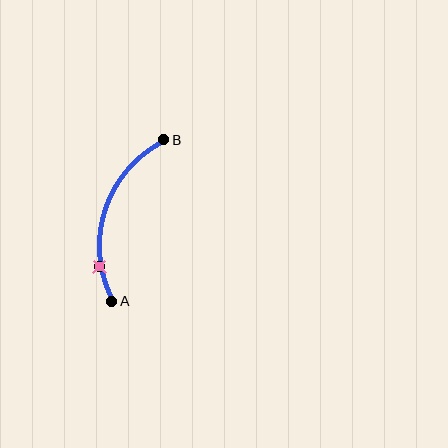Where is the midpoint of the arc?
The arc midpoint is the point on the curve farthest from the straight line joining A and B. It sits to the left of that line.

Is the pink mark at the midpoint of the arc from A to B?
No. The pink mark lies on the arc but is closer to endpoint A. The arc midpoint would be at the point on the curve equidistant along the arc from both A and B.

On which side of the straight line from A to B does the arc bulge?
The arc bulges to the left of the straight line connecting A and B.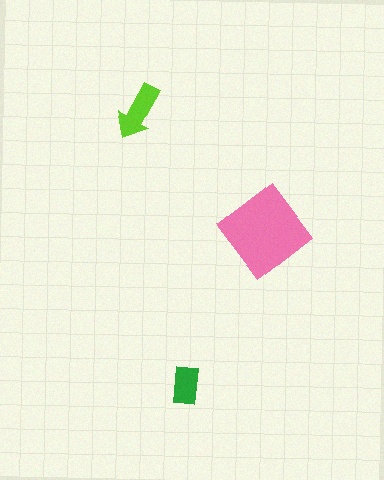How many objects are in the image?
There are 3 objects in the image.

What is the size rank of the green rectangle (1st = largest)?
3rd.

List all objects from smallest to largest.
The green rectangle, the lime arrow, the pink diamond.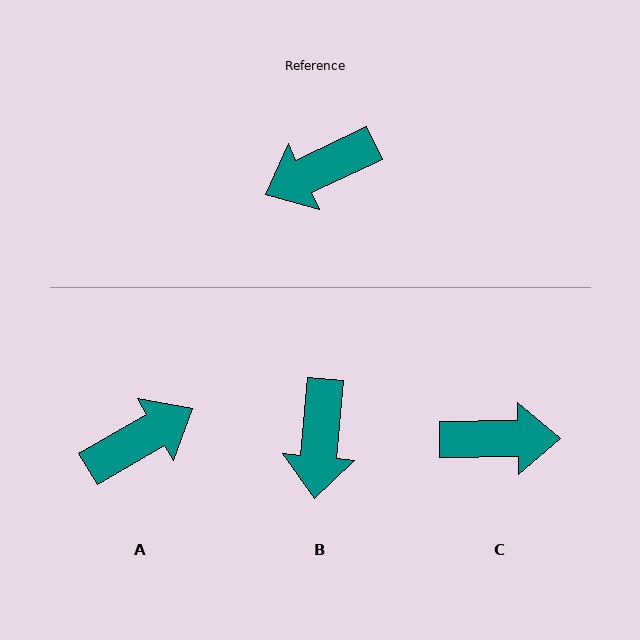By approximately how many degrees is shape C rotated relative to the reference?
Approximately 155 degrees counter-clockwise.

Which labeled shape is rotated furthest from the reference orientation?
A, about 175 degrees away.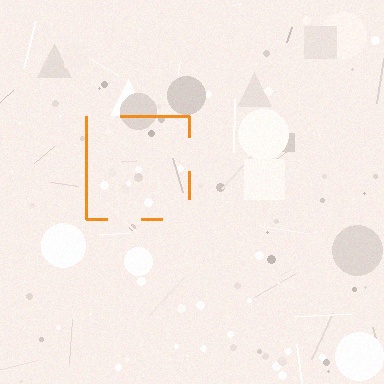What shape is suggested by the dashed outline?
The dashed outline suggests a square.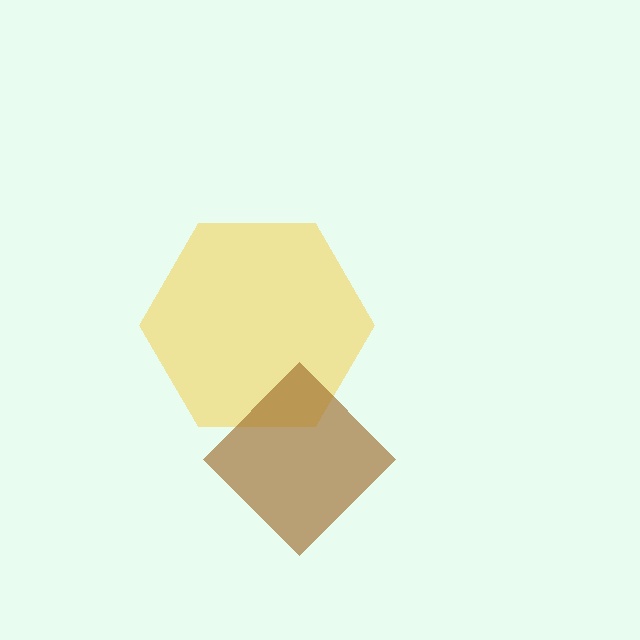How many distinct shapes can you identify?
There are 2 distinct shapes: a yellow hexagon, a brown diamond.